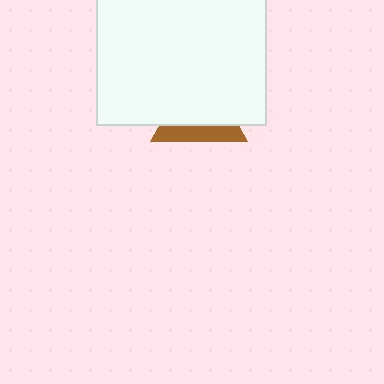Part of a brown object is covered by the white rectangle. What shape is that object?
It is a triangle.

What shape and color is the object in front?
The object in front is a white rectangle.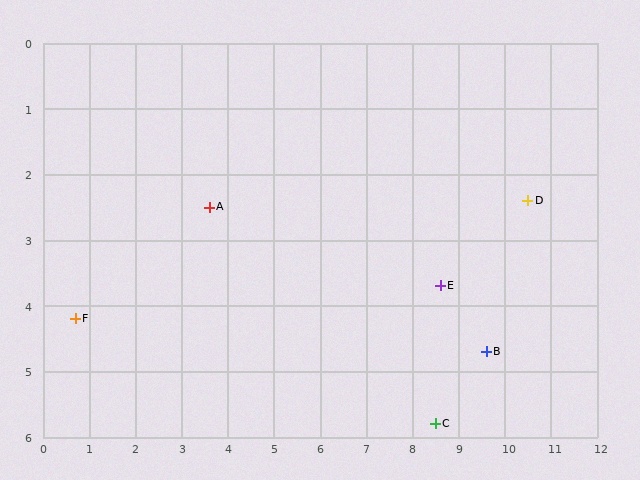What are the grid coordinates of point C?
Point C is at approximately (8.5, 5.8).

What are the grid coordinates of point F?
Point F is at approximately (0.7, 4.2).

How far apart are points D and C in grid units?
Points D and C are about 3.9 grid units apart.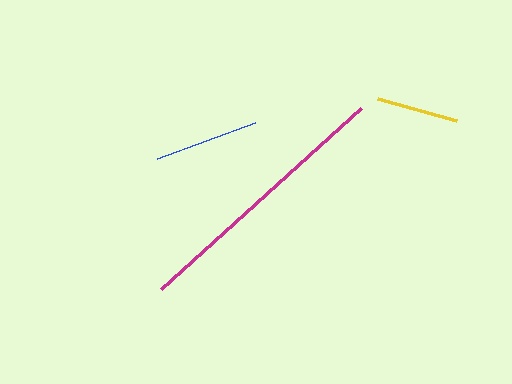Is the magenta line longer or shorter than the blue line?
The magenta line is longer than the blue line.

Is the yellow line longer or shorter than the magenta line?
The magenta line is longer than the yellow line.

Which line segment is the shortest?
The yellow line is the shortest at approximately 82 pixels.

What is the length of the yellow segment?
The yellow segment is approximately 82 pixels long.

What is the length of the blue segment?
The blue segment is approximately 104 pixels long.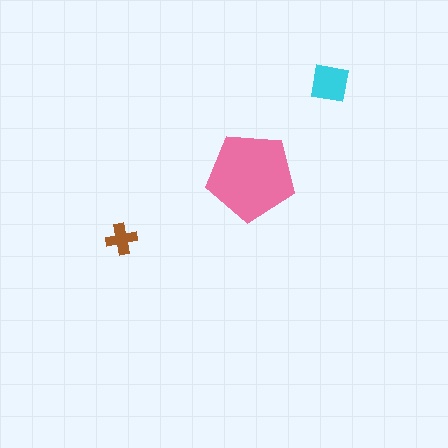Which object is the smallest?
The brown cross.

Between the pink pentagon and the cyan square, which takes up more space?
The pink pentagon.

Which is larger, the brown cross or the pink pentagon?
The pink pentagon.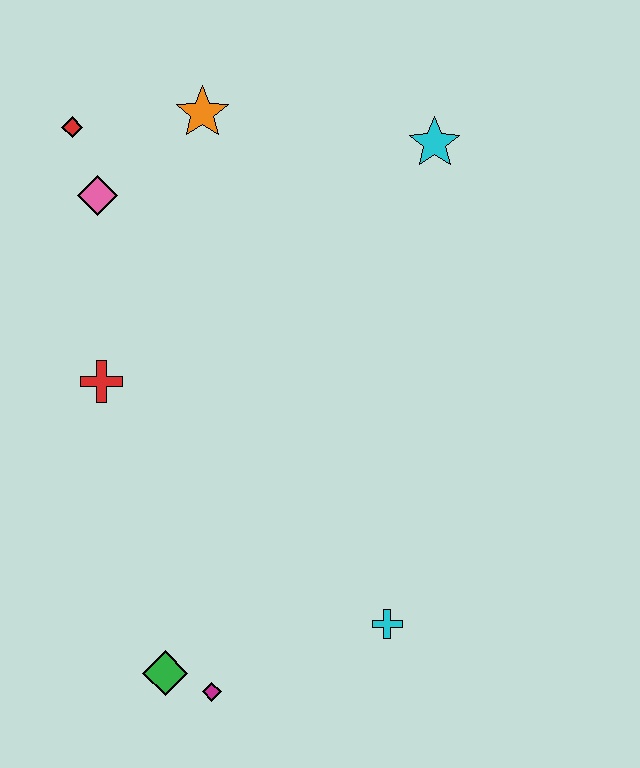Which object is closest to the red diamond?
The pink diamond is closest to the red diamond.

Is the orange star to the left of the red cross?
No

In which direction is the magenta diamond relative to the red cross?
The magenta diamond is below the red cross.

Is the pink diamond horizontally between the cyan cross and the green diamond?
No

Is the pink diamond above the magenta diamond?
Yes